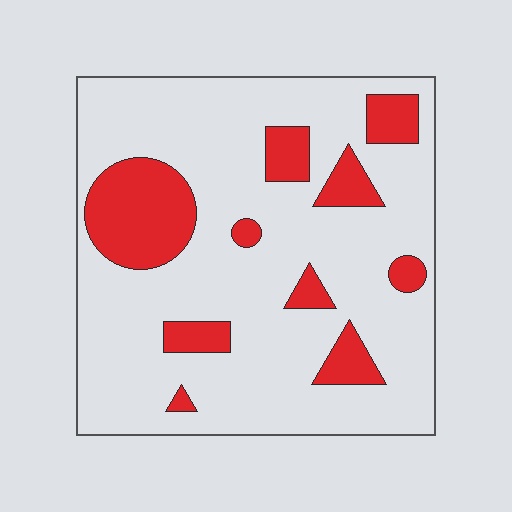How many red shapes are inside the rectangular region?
10.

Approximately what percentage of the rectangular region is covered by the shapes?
Approximately 20%.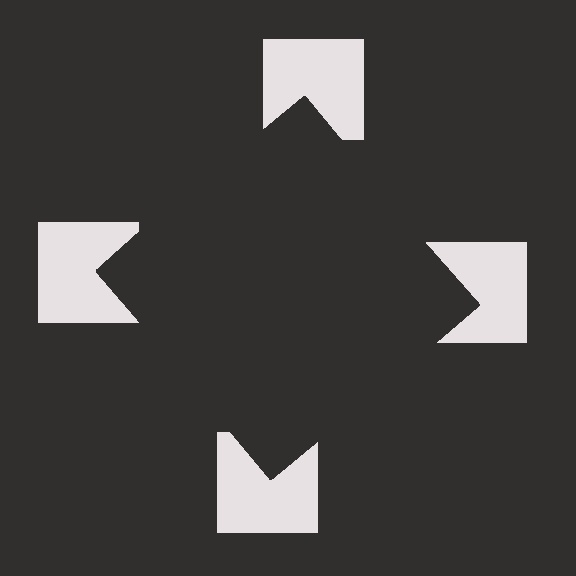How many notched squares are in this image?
There are 4 — one at each vertex of the illusory square.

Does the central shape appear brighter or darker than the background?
It typically appears slightly darker than the background, even though no actual brightness change is drawn.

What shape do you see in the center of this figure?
An illusory square — its edges are inferred from the aligned wedge cuts in the notched squares, not physically drawn.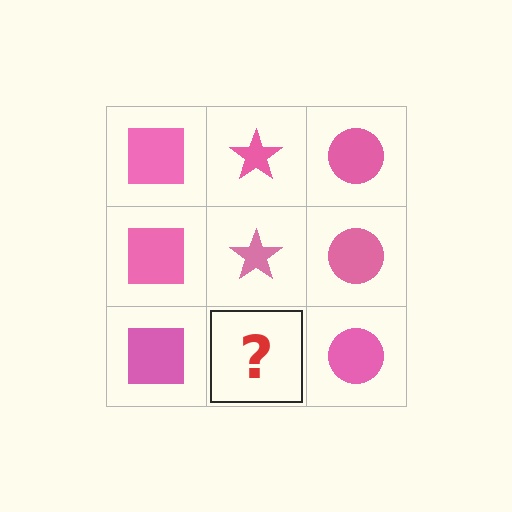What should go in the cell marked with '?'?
The missing cell should contain a pink star.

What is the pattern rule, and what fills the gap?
The rule is that each column has a consistent shape. The gap should be filled with a pink star.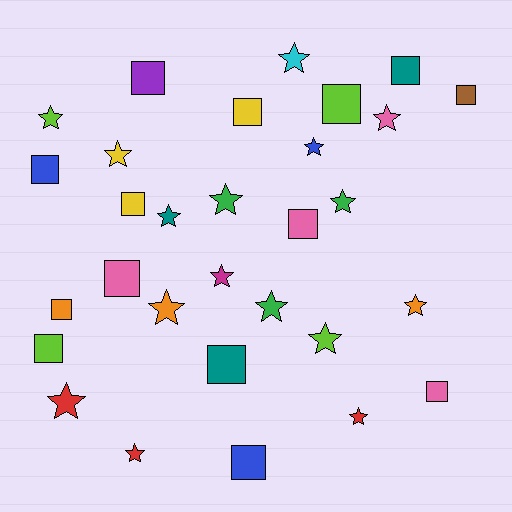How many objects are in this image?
There are 30 objects.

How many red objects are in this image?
There are 3 red objects.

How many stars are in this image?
There are 16 stars.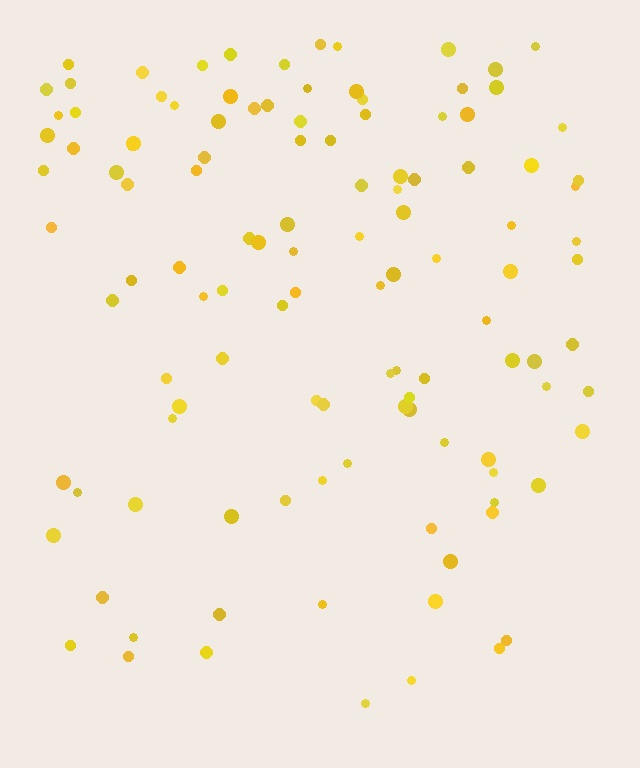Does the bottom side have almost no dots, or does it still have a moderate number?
Still a moderate number, just noticeably fewer than the top.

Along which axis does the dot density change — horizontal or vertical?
Vertical.